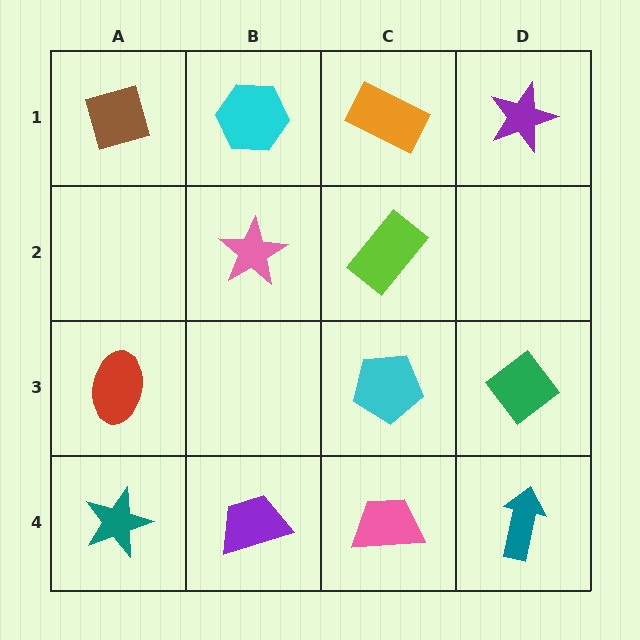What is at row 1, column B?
A cyan hexagon.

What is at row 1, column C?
An orange rectangle.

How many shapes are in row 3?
3 shapes.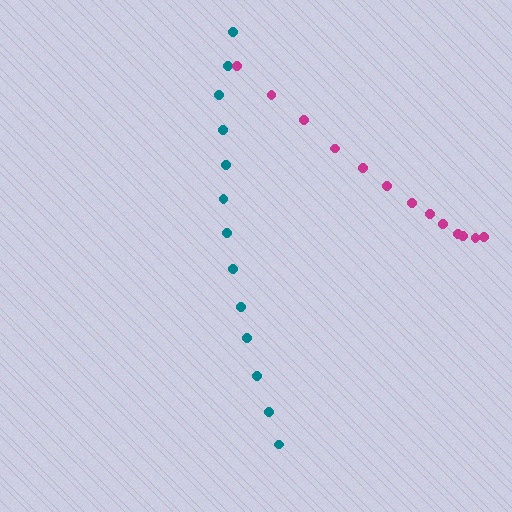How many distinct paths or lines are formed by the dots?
There are 2 distinct paths.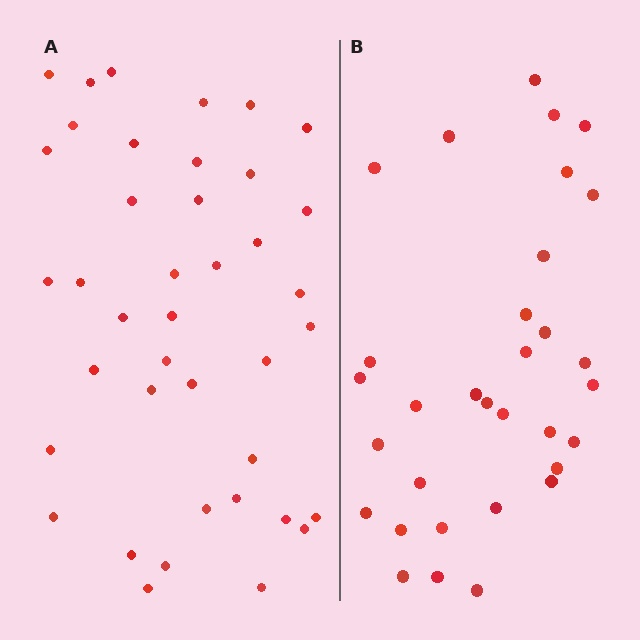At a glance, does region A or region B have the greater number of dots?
Region A (the left region) has more dots.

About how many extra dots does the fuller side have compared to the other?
Region A has roughly 8 or so more dots than region B.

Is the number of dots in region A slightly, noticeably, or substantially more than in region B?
Region A has noticeably more, but not dramatically so. The ratio is roughly 1.2 to 1.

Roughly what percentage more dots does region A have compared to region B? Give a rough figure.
About 25% more.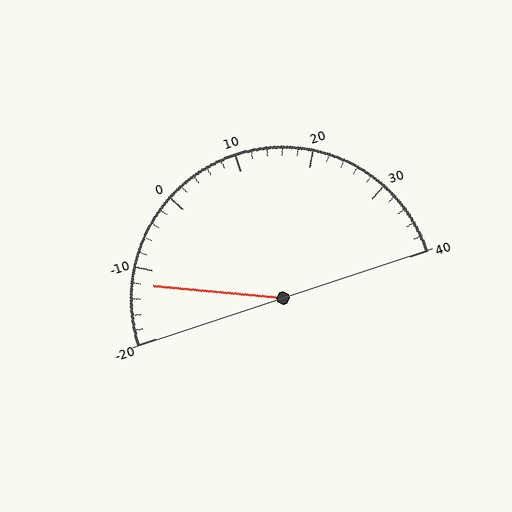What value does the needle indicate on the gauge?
The needle indicates approximately -12.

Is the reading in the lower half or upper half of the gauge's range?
The reading is in the lower half of the range (-20 to 40).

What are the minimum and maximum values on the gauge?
The gauge ranges from -20 to 40.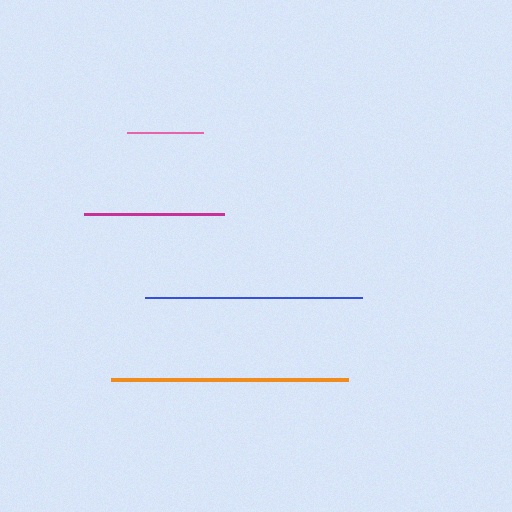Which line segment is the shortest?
The pink line is the shortest at approximately 76 pixels.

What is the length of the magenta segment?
The magenta segment is approximately 140 pixels long.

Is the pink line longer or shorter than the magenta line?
The magenta line is longer than the pink line.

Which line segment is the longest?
The orange line is the longest at approximately 236 pixels.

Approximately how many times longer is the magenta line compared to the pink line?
The magenta line is approximately 1.8 times the length of the pink line.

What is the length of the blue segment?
The blue segment is approximately 217 pixels long.